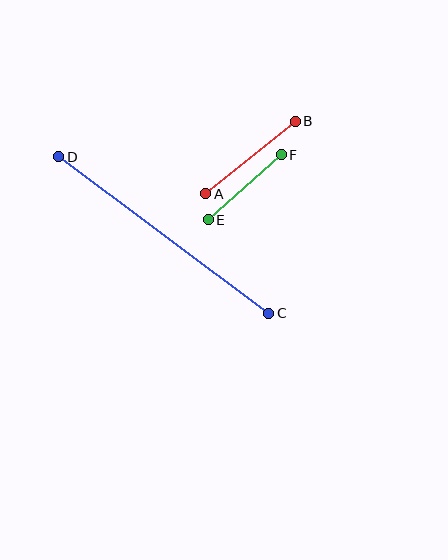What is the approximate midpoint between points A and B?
The midpoint is at approximately (250, 157) pixels.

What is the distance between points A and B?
The distance is approximately 115 pixels.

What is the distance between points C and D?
The distance is approximately 262 pixels.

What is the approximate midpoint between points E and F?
The midpoint is at approximately (245, 187) pixels.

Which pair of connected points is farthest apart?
Points C and D are farthest apart.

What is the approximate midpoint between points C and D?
The midpoint is at approximately (164, 235) pixels.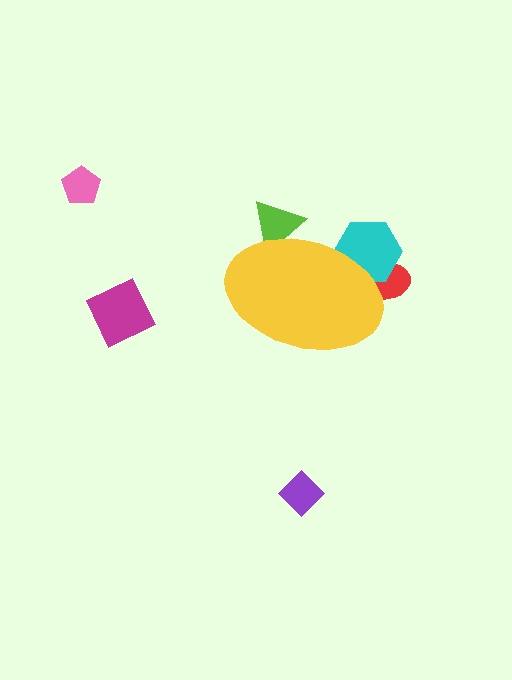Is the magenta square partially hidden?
No, the magenta square is fully visible.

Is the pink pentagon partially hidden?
No, the pink pentagon is fully visible.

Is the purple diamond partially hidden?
No, the purple diamond is fully visible.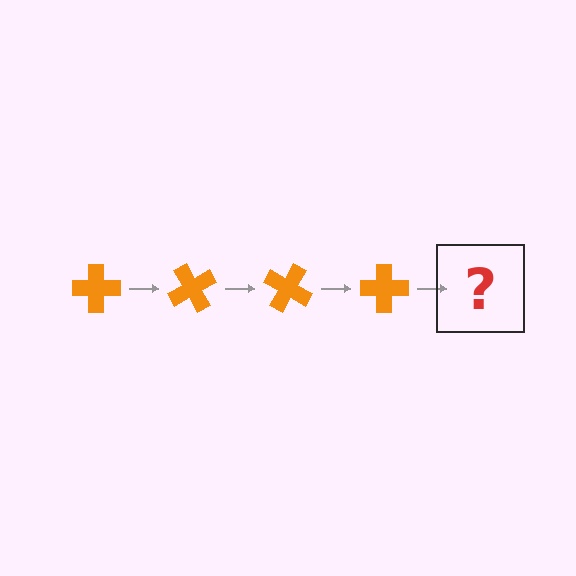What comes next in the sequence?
The next element should be an orange cross rotated 240 degrees.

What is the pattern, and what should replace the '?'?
The pattern is that the cross rotates 60 degrees each step. The '?' should be an orange cross rotated 240 degrees.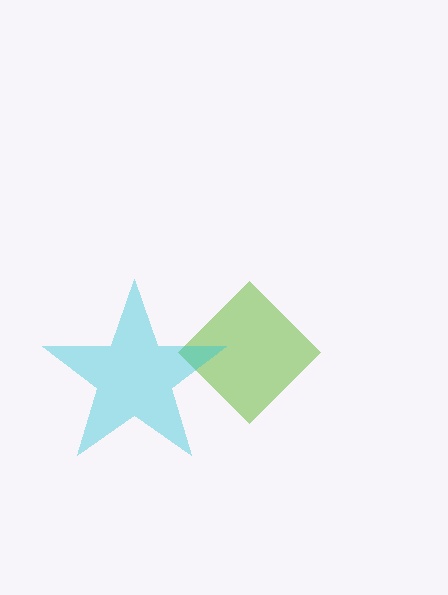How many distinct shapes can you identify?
There are 2 distinct shapes: a lime diamond, a cyan star.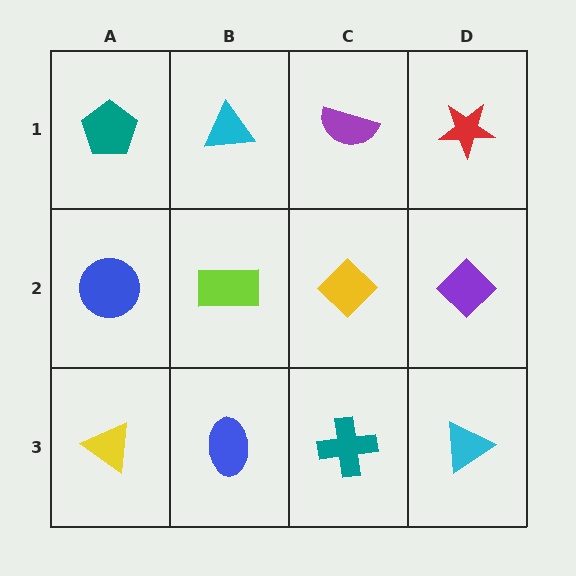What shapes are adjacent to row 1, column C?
A yellow diamond (row 2, column C), a cyan triangle (row 1, column B), a red star (row 1, column D).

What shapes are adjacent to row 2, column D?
A red star (row 1, column D), a cyan triangle (row 3, column D), a yellow diamond (row 2, column C).